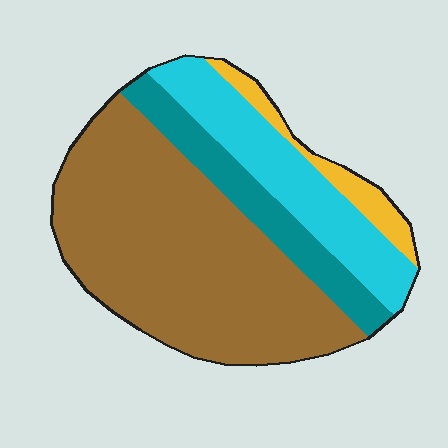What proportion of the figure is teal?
Teal takes up less than a sixth of the figure.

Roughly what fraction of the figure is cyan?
Cyan covers roughly 20% of the figure.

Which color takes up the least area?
Yellow, at roughly 5%.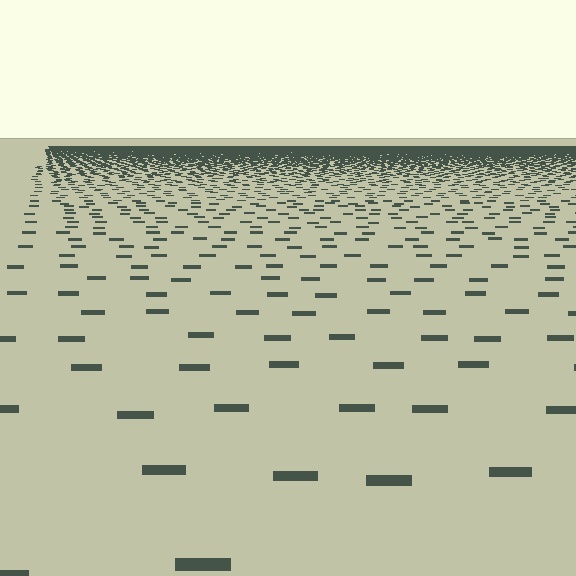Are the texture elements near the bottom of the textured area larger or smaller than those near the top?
Larger. Near the bottom, elements are closer to the viewer and appear at a bigger on-screen size.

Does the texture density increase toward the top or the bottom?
Density increases toward the top.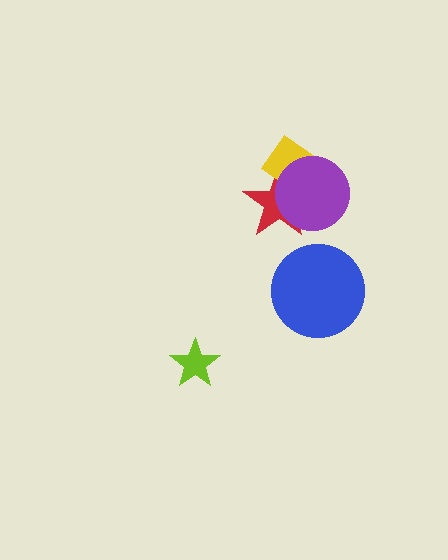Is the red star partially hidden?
Yes, it is partially covered by another shape.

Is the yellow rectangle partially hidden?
Yes, it is partially covered by another shape.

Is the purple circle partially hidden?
No, no other shape covers it.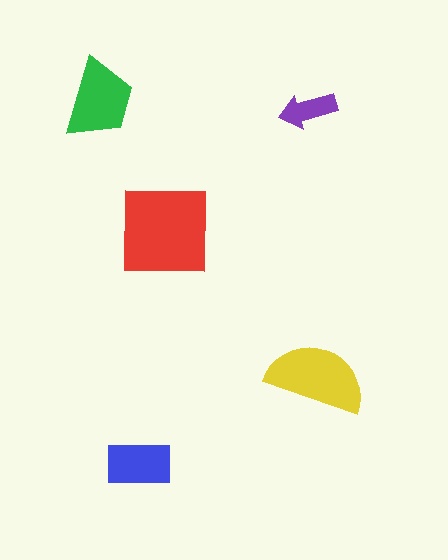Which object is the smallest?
The purple arrow.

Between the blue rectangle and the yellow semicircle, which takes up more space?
The yellow semicircle.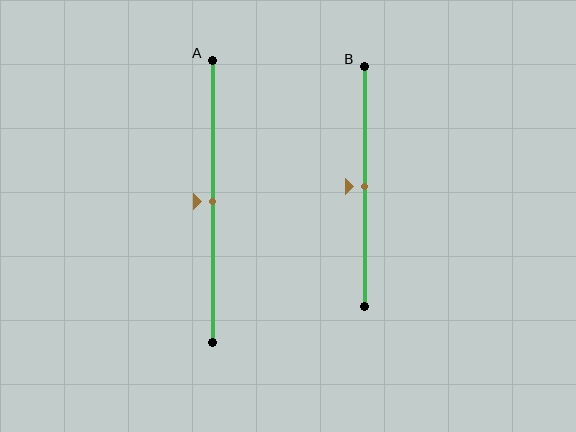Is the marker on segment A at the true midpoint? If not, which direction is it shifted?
Yes, the marker on segment A is at the true midpoint.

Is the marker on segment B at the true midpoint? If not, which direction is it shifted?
Yes, the marker on segment B is at the true midpoint.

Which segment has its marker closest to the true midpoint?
Segment A has its marker closest to the true midpoint.